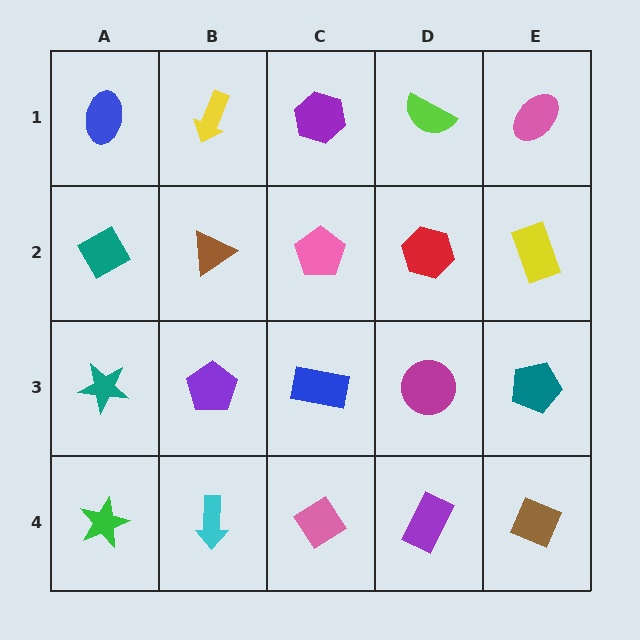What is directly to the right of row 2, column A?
A brown triangle.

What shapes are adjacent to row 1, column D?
A red hexagon (row 2, column D), a purple hexagon (row 1, column C), a pink ellipse (row 1, column E).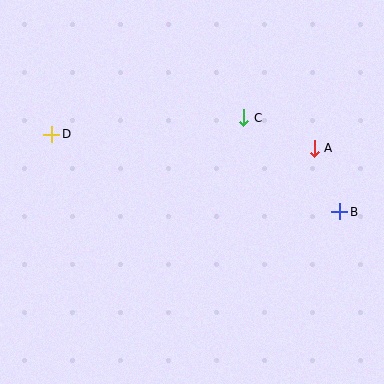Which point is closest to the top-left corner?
Point D is closest to the top-left corner.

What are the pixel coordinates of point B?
Point B is at (340, 212).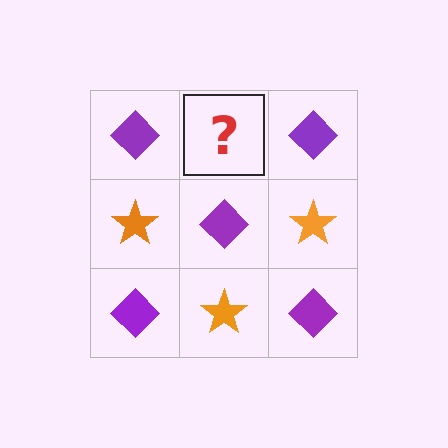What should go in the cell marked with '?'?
The missing cell should contain an orange star.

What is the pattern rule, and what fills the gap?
The rule is that it alternates purple diamond and orange star in a checkerboard pattern. The gap should be filled with an orange star.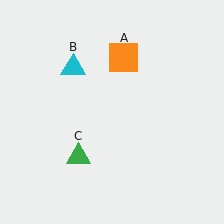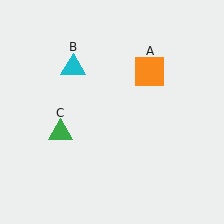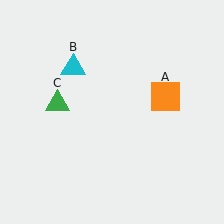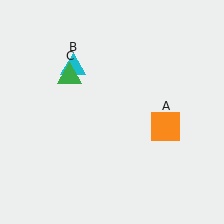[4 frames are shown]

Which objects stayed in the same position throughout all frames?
Cyan triangle (object B) remained stationary.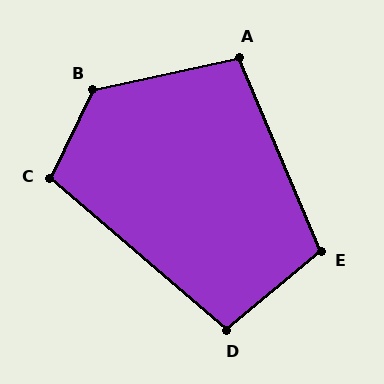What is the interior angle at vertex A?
Approximately 101 degrees (obtuse).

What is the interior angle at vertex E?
Approximately 107 degrees (obtuse).